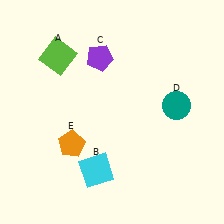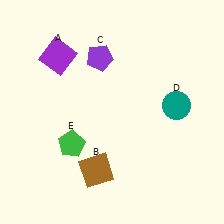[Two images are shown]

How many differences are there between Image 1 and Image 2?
There are 3 differences between the two images.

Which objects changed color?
A changed from lime to purple. B changed from cyan to brown. E changed from orange to green.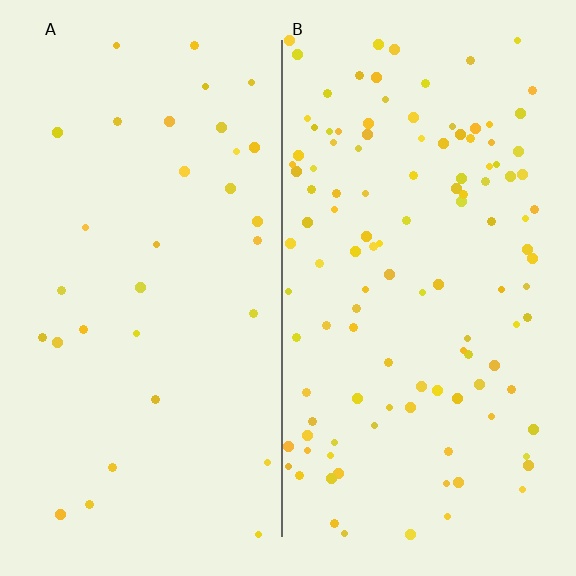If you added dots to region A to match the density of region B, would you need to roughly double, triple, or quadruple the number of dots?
Approximately quadruple.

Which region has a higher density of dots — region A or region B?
B (the right).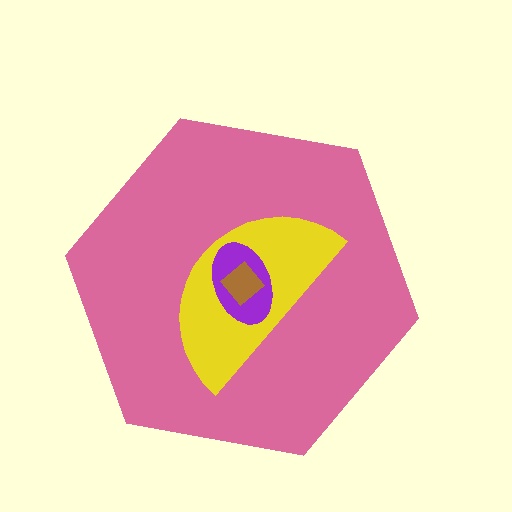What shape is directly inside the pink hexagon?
The yellow semicircle.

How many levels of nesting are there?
4.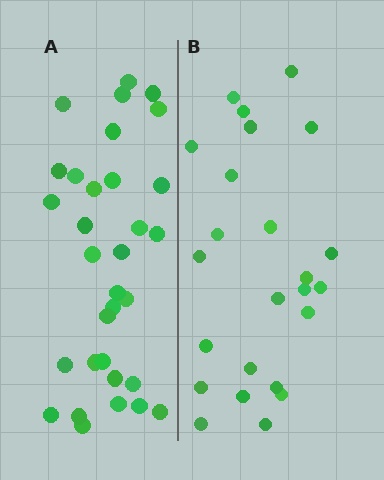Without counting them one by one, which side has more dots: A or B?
Region A (the left region) has more dots.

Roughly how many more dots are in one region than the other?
Region A has roughly 8 or so more dots than region B.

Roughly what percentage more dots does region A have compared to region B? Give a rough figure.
About 35% more.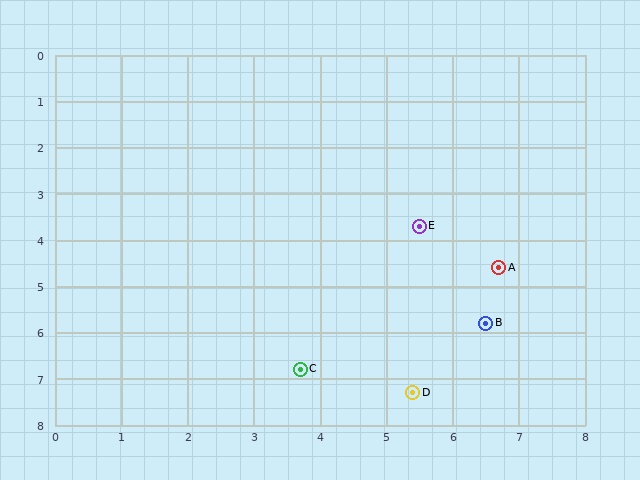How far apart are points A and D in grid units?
Points A and D are about 3.0 grid units apart.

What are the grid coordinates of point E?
Point E is at approximately (5.5, 3.7).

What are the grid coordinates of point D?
Point D is at approximately (5.4, 7.3).